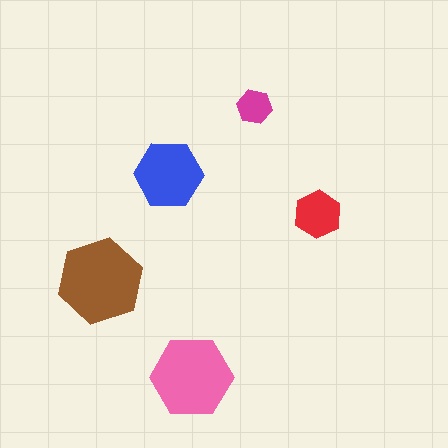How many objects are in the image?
There are 5 objects in the image.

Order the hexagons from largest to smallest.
the brown one, the pink one, the blue one, the red one, the magenta one.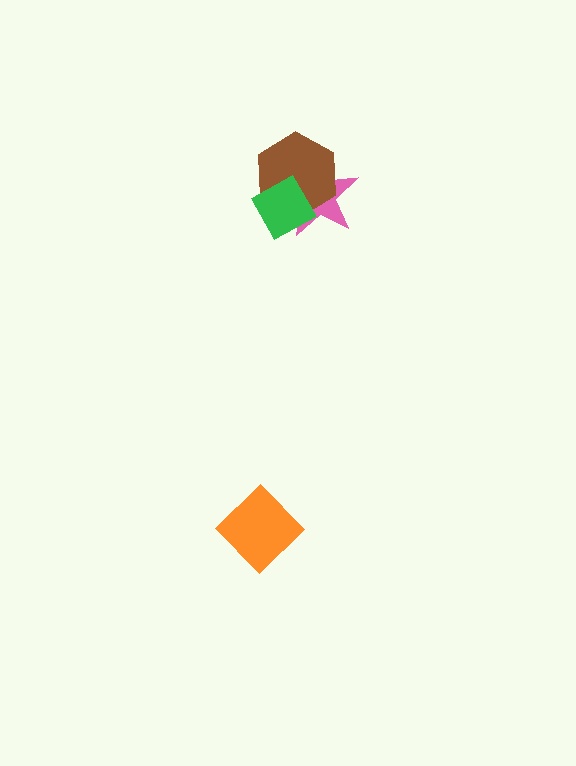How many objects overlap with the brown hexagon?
2 objects overlap with the brown hexagon.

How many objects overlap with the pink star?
2 objects overlap with the pink star.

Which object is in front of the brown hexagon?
The green diamond is in front of the brown hexagon.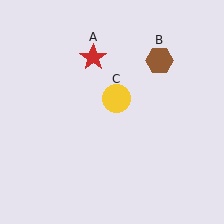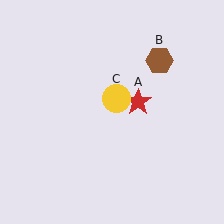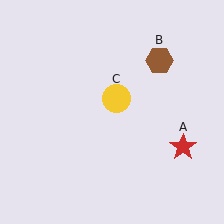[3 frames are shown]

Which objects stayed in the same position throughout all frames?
Brown hexagon (object B) and yellow circle (object C) remained stationary.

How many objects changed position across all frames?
1 object changed position: red star (object A).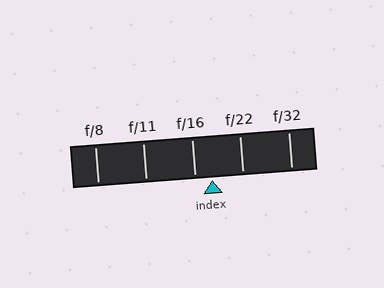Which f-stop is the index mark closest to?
The index mark is closest to f/16.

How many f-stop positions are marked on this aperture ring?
There are 5 f-stop positions marked.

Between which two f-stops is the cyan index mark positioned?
The index mark is between f/16 and f/22.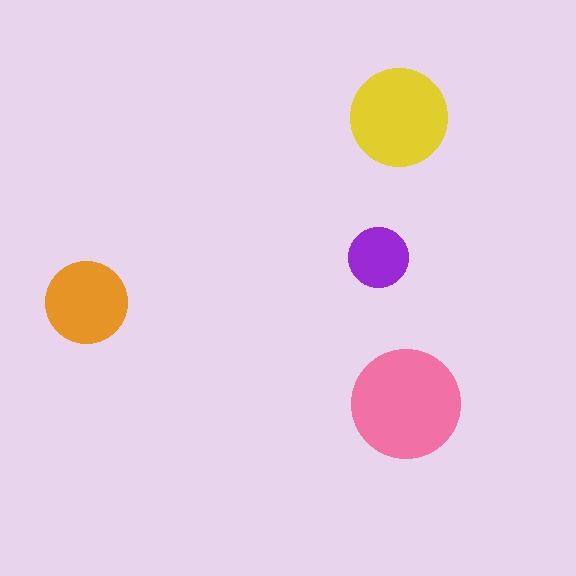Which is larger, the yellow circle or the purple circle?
The yellow one.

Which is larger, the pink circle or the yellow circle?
The pink one.